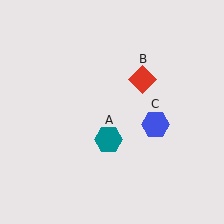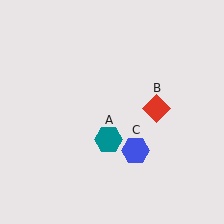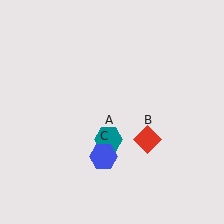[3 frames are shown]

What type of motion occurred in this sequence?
The red diamond (object B), blue hexagon (object C) rotated clockwise around the center of the scene.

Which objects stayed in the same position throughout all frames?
Teal hexagon (object A) remained stationary.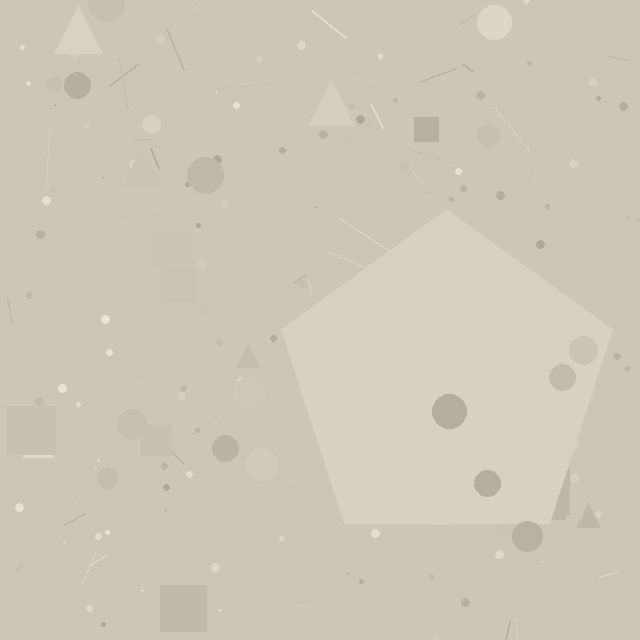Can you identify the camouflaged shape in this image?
The camouflaged shape is a pentagon.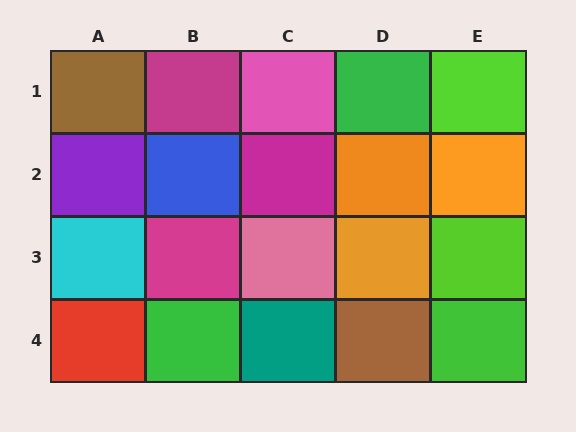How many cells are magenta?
3 cells are magenta.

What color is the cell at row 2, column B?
Blue.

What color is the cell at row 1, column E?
Lime.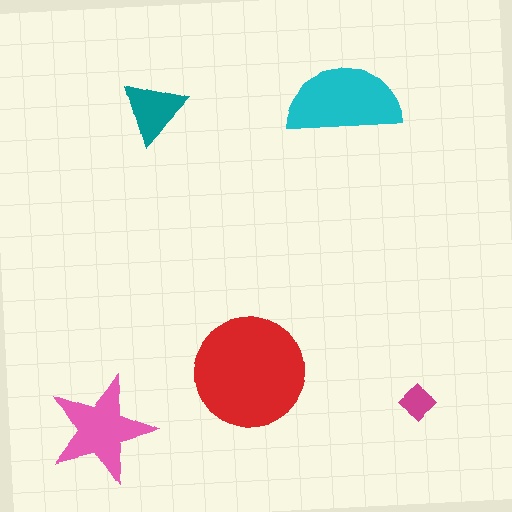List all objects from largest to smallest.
The red circle, the cyan semicircle, the pink star, the teal triangle, the magenta diamond.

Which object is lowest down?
The pink star is bottommost.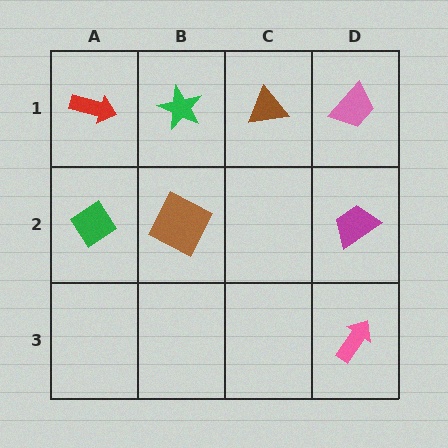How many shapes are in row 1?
4 shapes.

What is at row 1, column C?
A brown triangle.